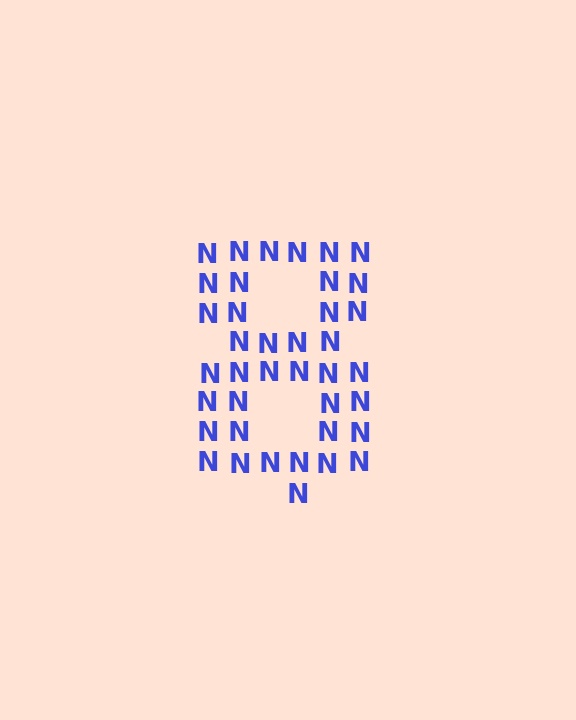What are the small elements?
The small elements are letter N's.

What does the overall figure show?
The overall figure shows the digit 8.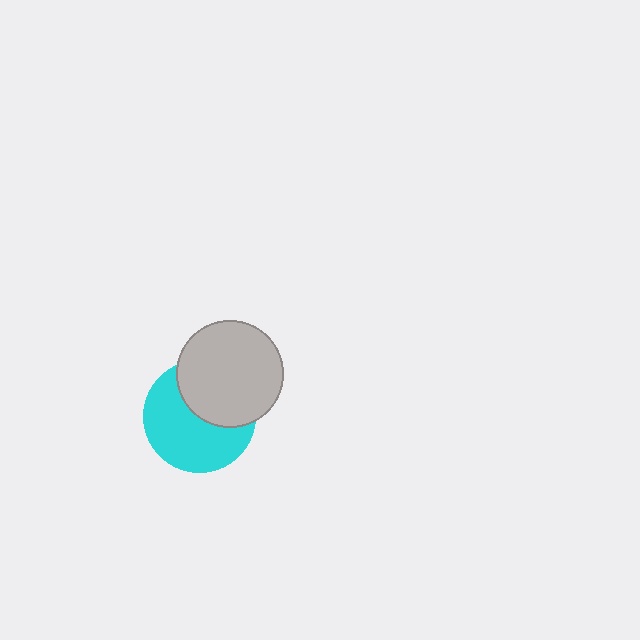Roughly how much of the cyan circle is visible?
About half of it is visible (roughly 60%).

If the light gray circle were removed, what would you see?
You would see the complete cyan circle.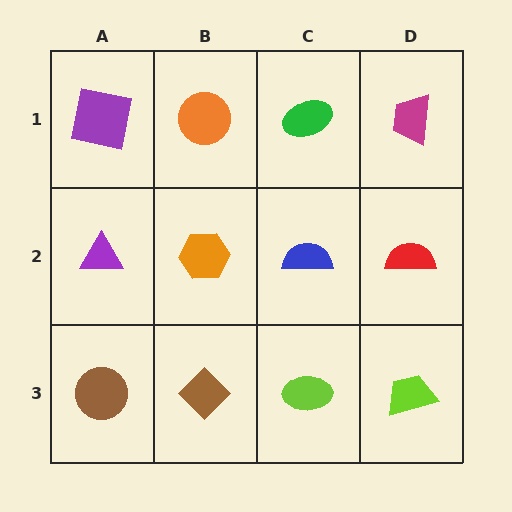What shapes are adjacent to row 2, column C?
A green ellipse (row 1, column C), a lime ellipse (row 3, column C), an orange hexagon (row 2, column B), a red semicircle (row 2, column D).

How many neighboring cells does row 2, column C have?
4.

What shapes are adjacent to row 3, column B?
An orange hexagon (row 2, column B), a brown circle (row 3, column A), a lime ellipse (row 3, column C).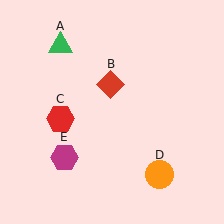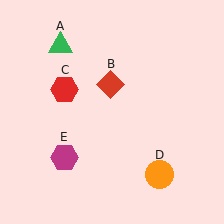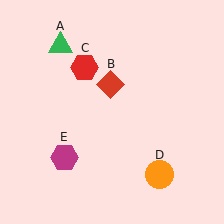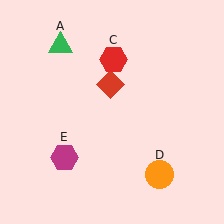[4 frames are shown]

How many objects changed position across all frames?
1 object changed position: red hexagon (object C).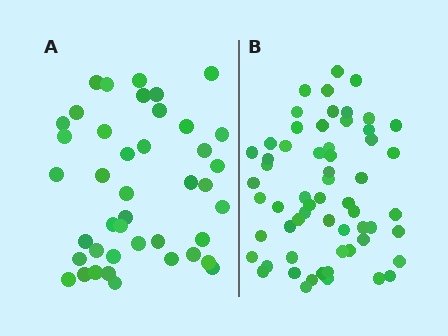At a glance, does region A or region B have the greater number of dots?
Region B (the right region) has more dots.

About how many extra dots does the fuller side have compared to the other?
Region B has approximately 20 more dots than region A.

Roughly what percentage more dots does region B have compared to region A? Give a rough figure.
About 45% more.